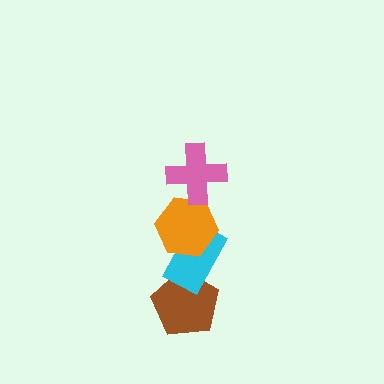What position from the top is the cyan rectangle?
The cyan rectangle is 3rd from the top.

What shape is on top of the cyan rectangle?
The orange hexagon is on top of the cyan rectangle.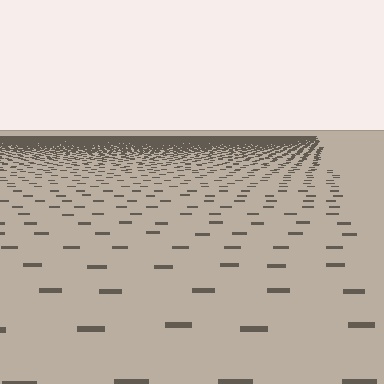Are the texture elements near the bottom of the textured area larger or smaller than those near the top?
Larger. Near the bottom, elements are closer to the viewer and appear at a bigger on-screen size.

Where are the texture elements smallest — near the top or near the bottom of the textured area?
Near the top.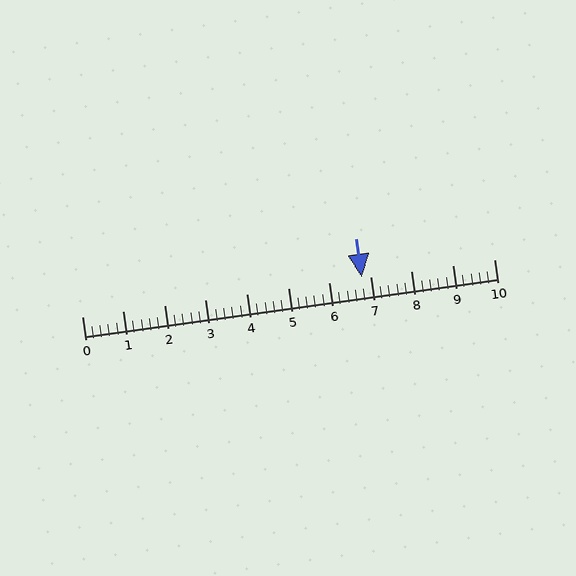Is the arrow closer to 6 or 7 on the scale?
The arrow is closer to 7.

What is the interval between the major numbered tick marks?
The major tick marks are spaced 1 units apart.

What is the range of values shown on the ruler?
The ruler shows values from 0 to 10.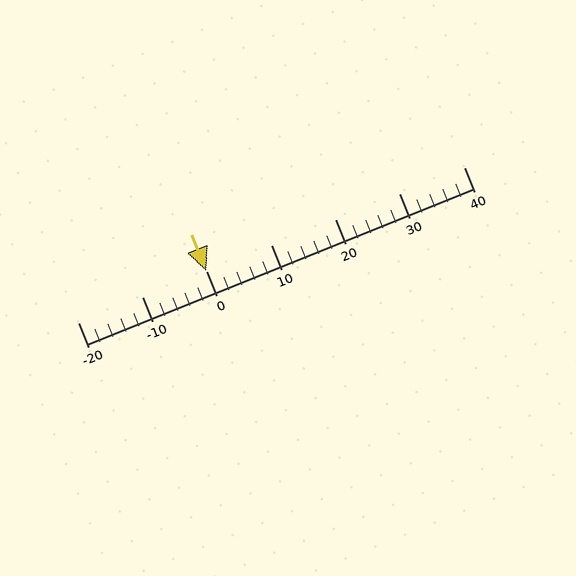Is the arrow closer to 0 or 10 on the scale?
The arrow is closer to 0.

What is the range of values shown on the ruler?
The ruler shows values from -20 to 40.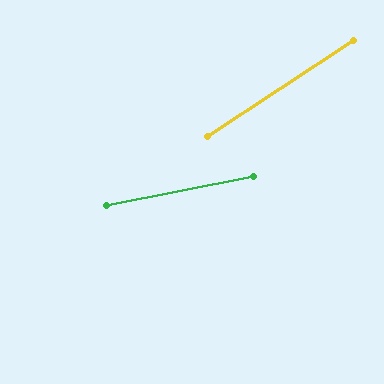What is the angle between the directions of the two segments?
Approximately 22 degrees.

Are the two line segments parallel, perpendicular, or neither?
Neither parallel nor perpendicular — they differ by about 22°.